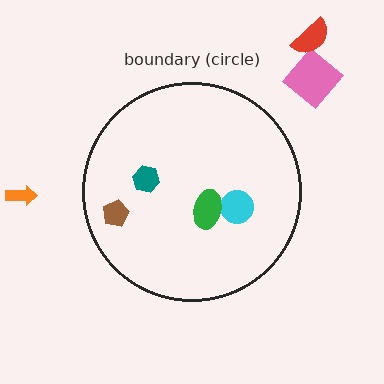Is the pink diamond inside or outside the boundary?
Outside.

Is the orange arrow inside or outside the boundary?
Outside.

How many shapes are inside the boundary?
4 inside, 3 outside.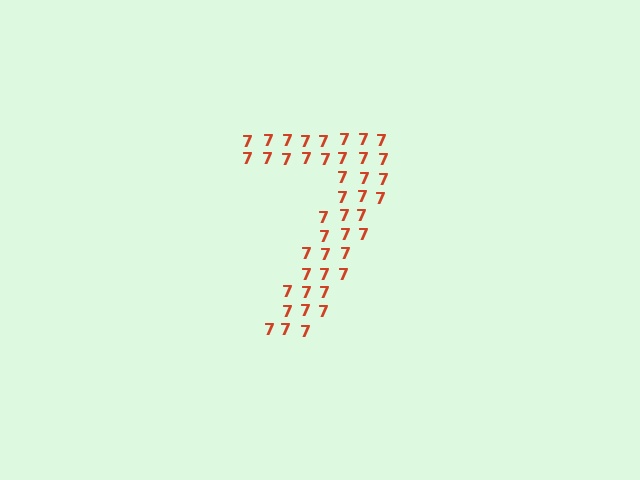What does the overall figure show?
The overall figure shows the digit 7.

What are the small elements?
The small elements are digit 7's.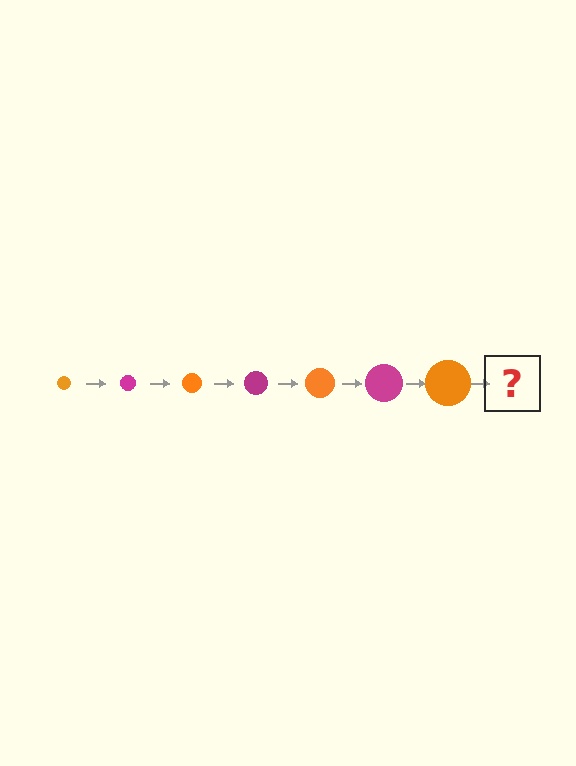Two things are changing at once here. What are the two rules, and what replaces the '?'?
The two rules are that the circle grows larger each step and the color cycles through orange and magenta. The '?' should be a magenta circle, larger than the previous one.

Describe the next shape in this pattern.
It should be a magenta circle, larger than the previous one.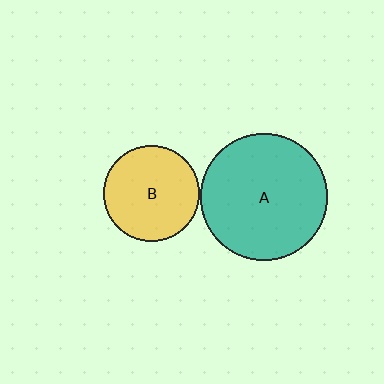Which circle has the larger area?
Circle A (teal).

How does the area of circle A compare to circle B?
Approximately 1.7 times.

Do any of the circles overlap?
No, none of the circles overlap.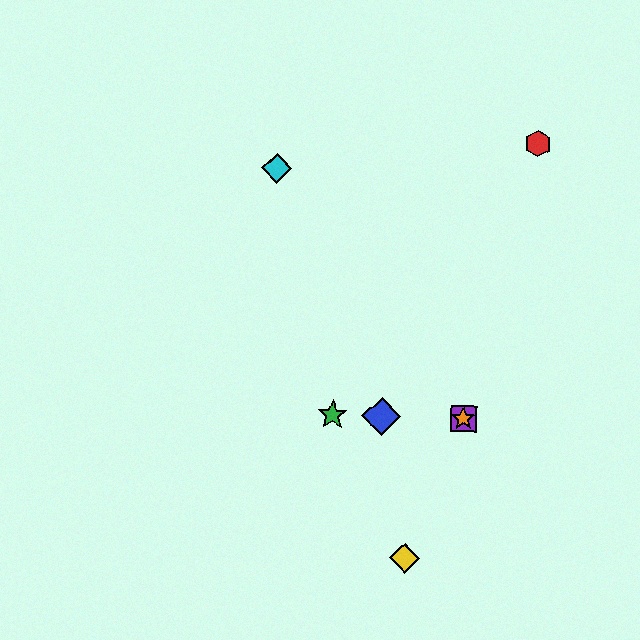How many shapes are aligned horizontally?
4 shapes (the blue diamond, the green star, the purple square, the orange star) are aligned horizontally.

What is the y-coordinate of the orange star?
The orange star is at y≈419.